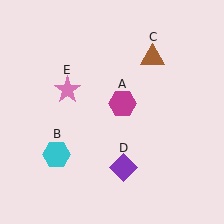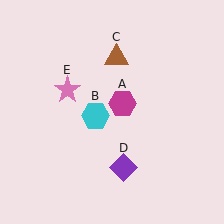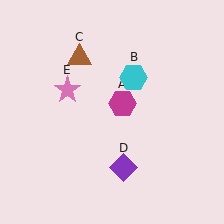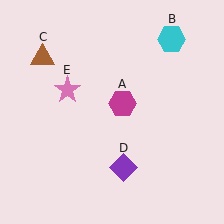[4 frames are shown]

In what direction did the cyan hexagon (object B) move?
The cyan hexagon (object B) moved up and to the right.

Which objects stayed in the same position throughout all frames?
Magenta hexagon (object A) and purple diamond (object D) and pink star (object E) remained stationary.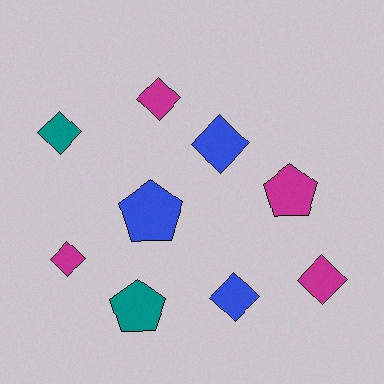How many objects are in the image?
There are 9 objects.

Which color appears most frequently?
Magenta, with 4 objects.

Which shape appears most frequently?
Diamond, with 6 objects.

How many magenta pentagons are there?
There is 1 magenta pentagon.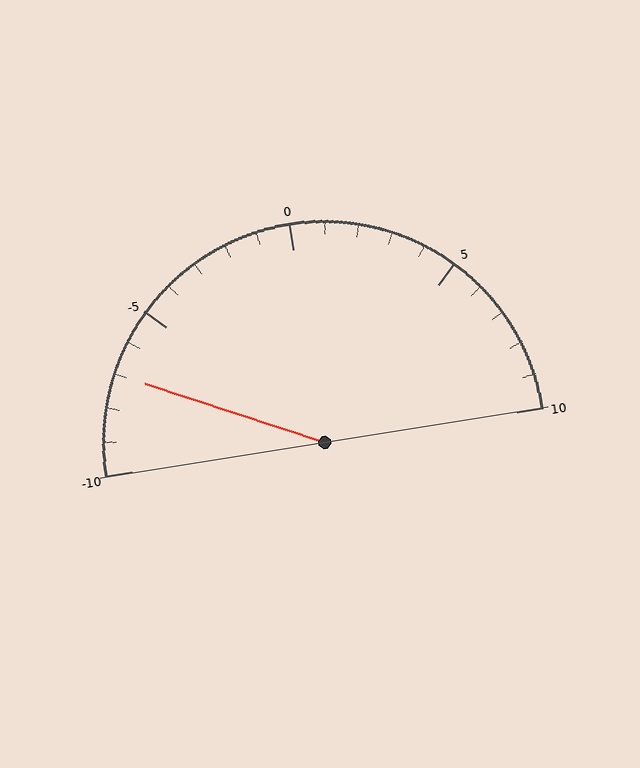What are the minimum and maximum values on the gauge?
The gauge ranges from -10 to 10.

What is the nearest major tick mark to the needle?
The nearest major tick mark is -5.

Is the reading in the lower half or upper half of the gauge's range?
The reading is in the lower half of the range (-10 to 10).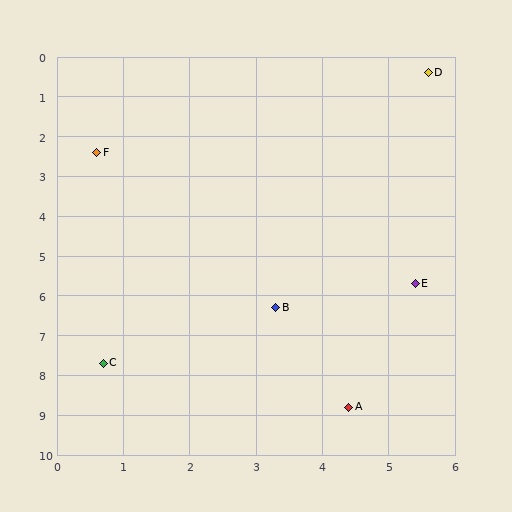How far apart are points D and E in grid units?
Points D and E are about 5.3 grid units apart.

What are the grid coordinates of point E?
Point E is at approximately (5.4, 5.7).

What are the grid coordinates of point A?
Point A is at approximately (4.4, 8.8).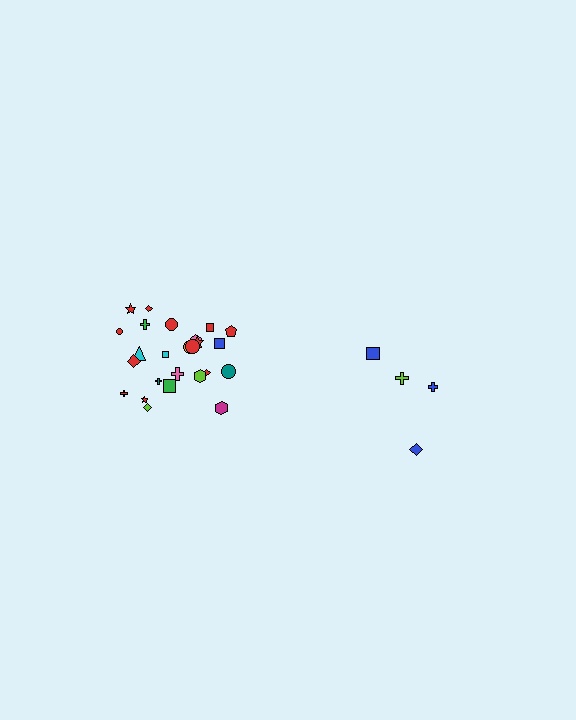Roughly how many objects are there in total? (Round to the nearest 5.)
Roughly 30 objects in total.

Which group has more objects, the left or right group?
The left group.